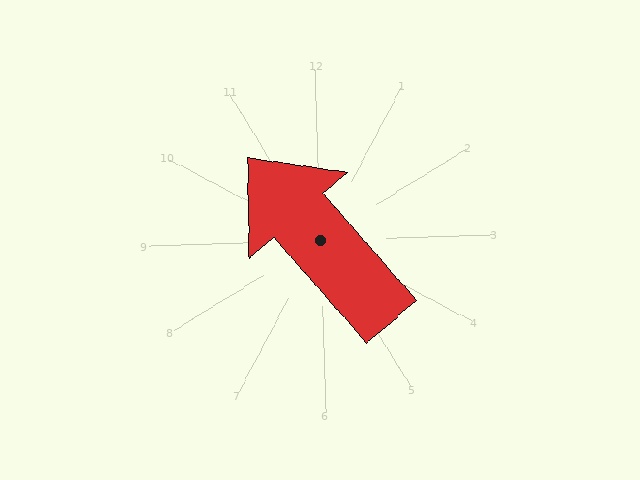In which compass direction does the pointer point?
Northwest.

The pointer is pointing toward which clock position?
Roughly 11 o'clock.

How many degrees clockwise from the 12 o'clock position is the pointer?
Approximately 321 degrees.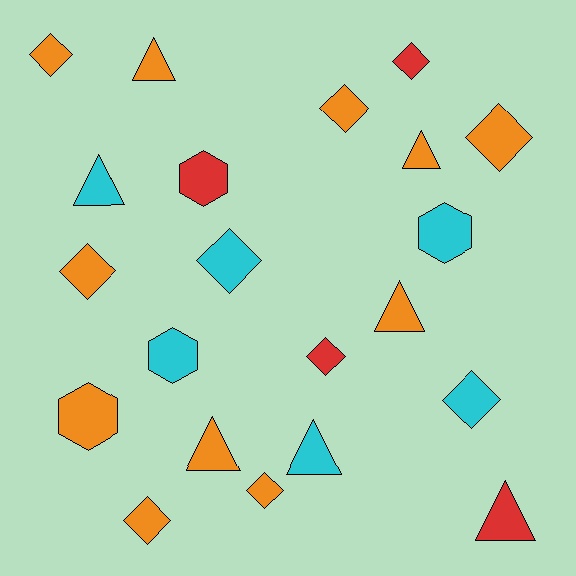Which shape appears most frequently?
Diamond, with 10 objects.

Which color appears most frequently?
Orange, with 11 objects.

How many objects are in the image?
There are 21 objects.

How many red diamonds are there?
There are 2 red diamonds.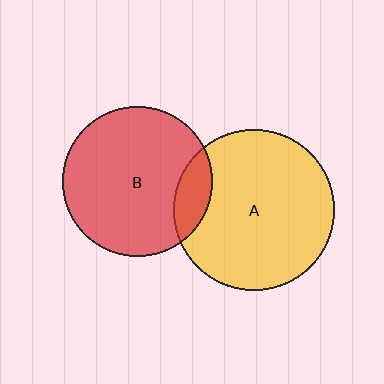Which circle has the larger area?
Circle A (yellow).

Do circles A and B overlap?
Yes.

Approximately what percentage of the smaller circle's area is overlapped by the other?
Approximately 15%.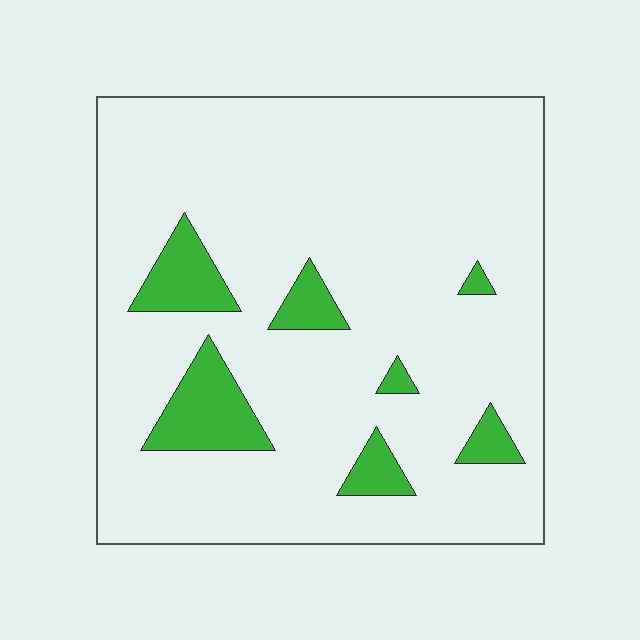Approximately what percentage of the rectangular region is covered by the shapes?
Approximately 10%.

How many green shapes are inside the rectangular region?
7.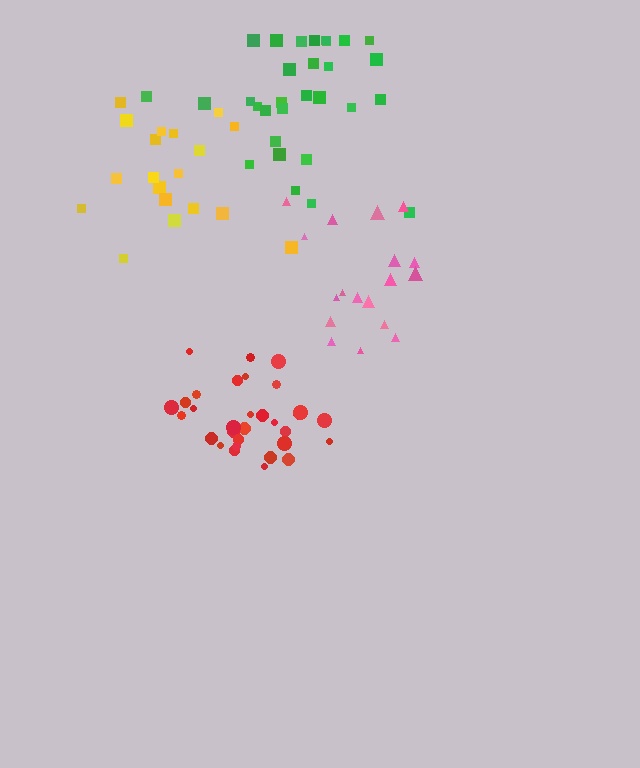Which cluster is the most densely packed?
Red.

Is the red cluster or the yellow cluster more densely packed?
Red.